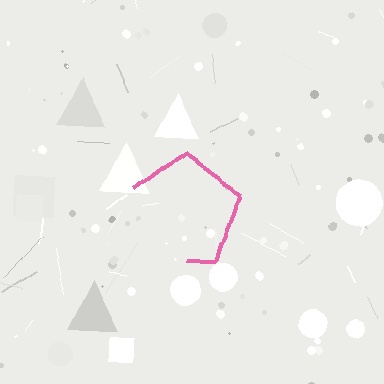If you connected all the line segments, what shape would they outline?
They would outline a pentagon.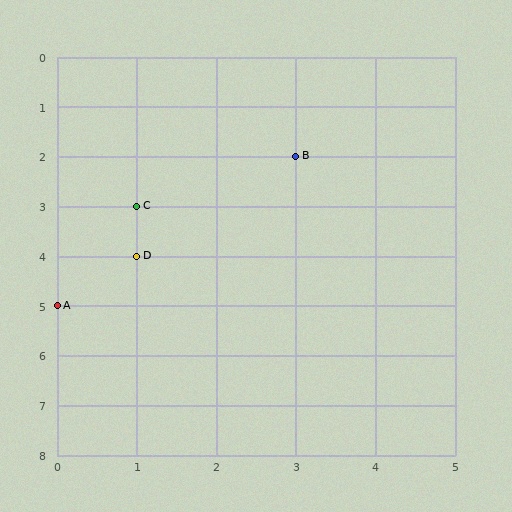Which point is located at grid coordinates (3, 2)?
Point B is at (3, 2).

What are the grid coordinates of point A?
Point A is at grid coordinates (0, 5).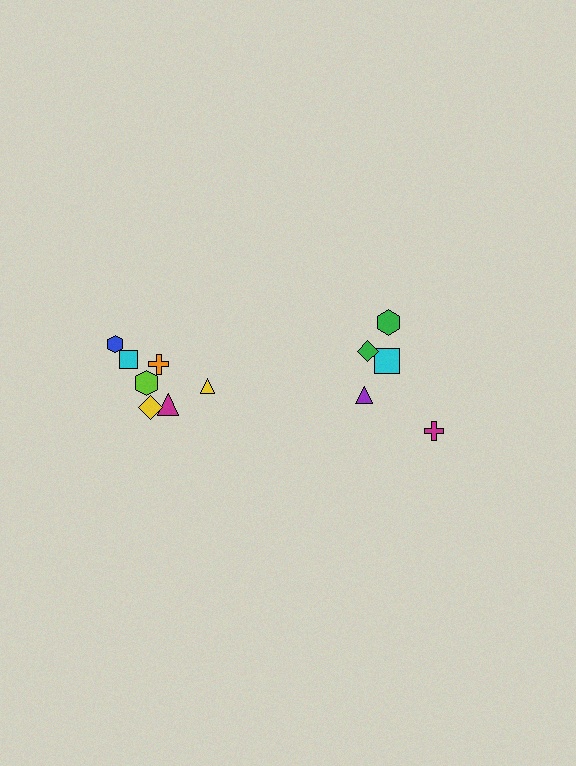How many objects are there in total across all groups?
There are 12 objects.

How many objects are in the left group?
There are 7 objects.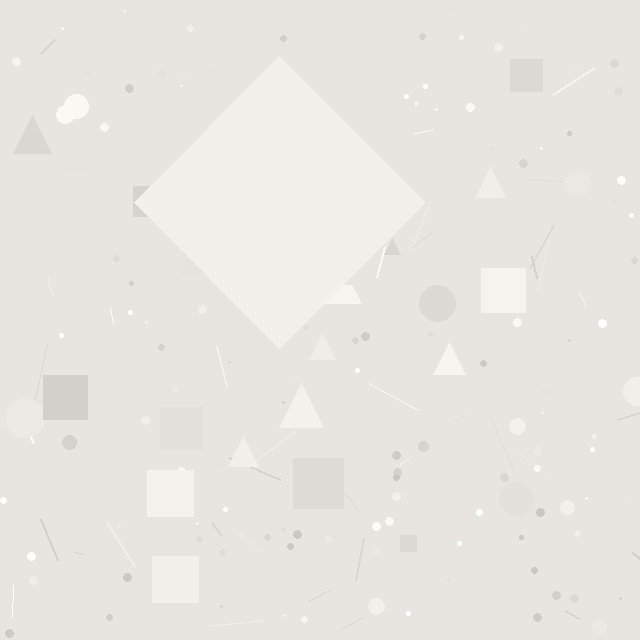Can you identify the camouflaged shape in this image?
The camouflaged shape is a diamond.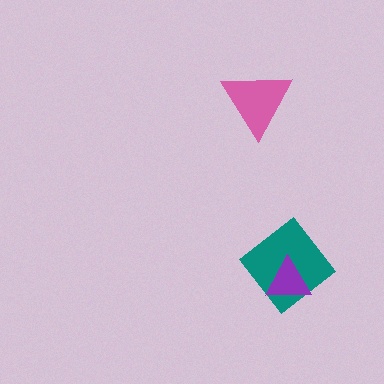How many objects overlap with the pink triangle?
0 objects overlap with the pink triangle.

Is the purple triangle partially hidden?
No, no other shape covers it.